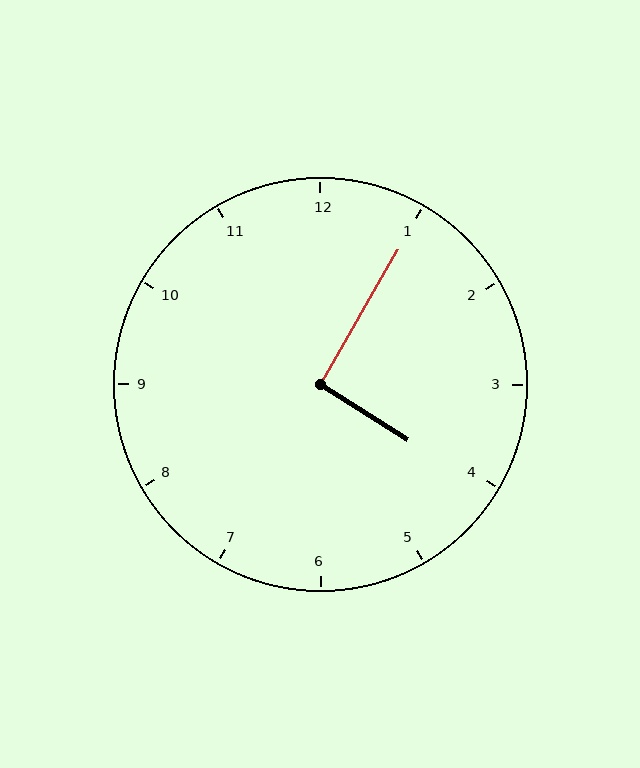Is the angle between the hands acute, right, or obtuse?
It is right.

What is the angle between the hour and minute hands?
Approximately 92 degrees.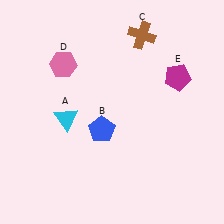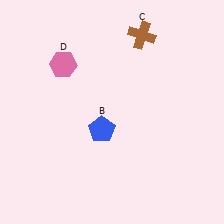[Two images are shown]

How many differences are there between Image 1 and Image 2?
There are 2 differences between the two images.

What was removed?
The cyan triangle (A), the magenta pentagon (E) were removed in Image 2.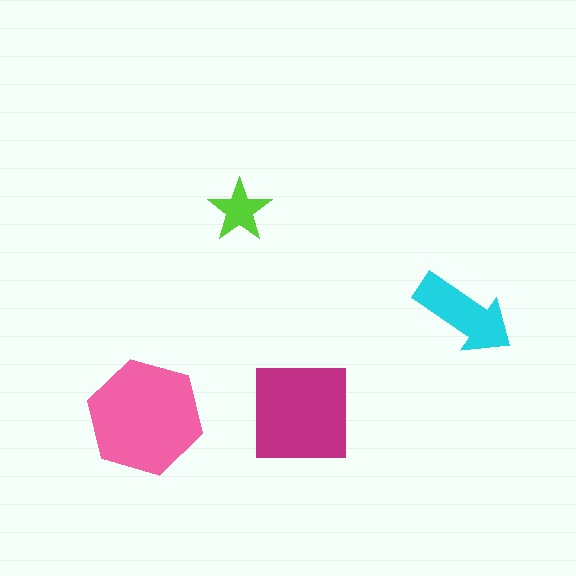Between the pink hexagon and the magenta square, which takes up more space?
The pink hexagon.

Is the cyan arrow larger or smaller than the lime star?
Larger.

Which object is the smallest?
The lime star.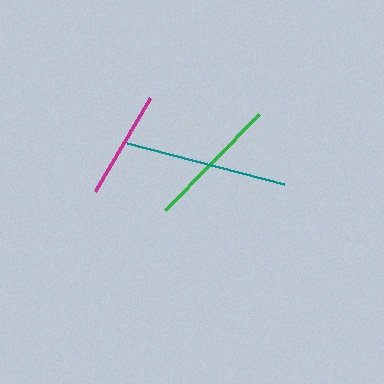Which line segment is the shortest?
The magenta line is the shortest at approximately 108 pixels.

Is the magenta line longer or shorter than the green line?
The green line is longer than the magenta line.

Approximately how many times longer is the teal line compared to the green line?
The teal line is approximately 1.2 times the length of the green line.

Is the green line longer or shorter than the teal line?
The teal line is longer than the green line.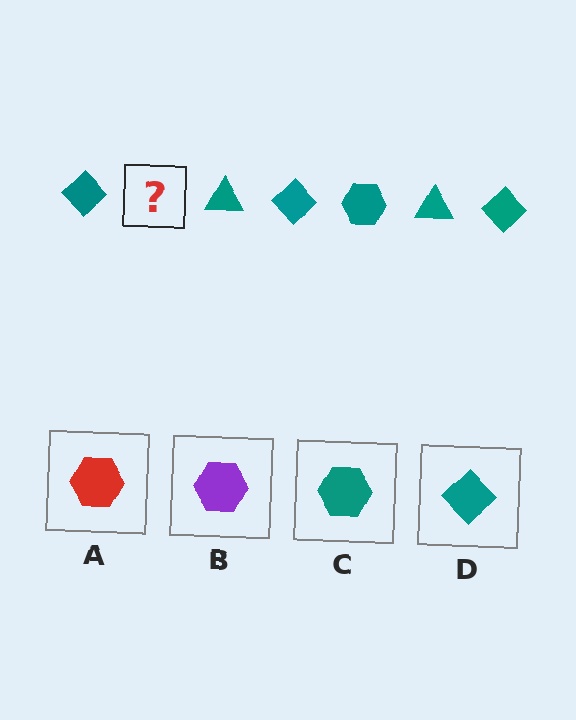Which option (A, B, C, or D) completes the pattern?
C.